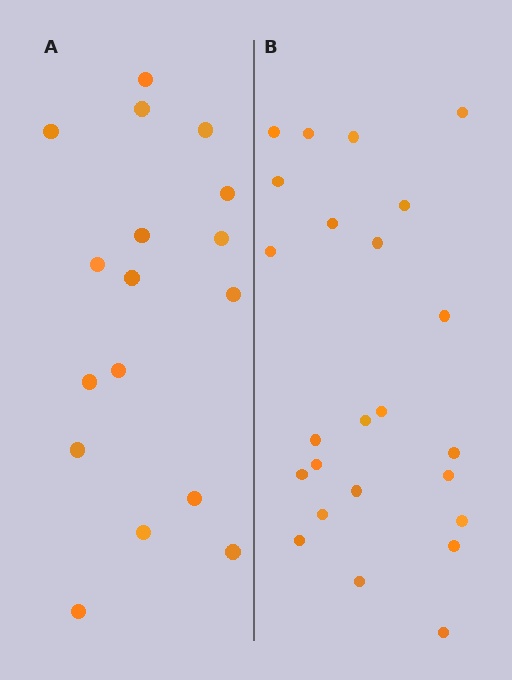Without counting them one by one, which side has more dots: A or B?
Region B (the right region) has more dots.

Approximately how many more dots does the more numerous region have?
Region B has roughly 8 or so more dots than region A.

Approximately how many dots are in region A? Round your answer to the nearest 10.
About 20 dots. (The exact count is 17, which rounds to 20.)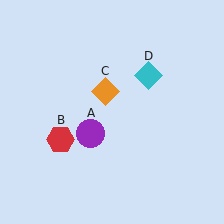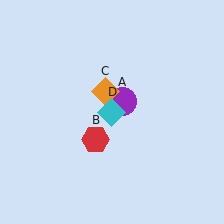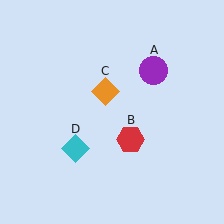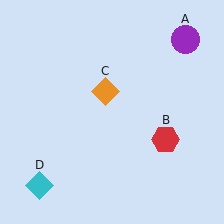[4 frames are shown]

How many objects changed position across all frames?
3 objects changed position: purple circle (object A), red hexagon (object B), cyan diamond (object D).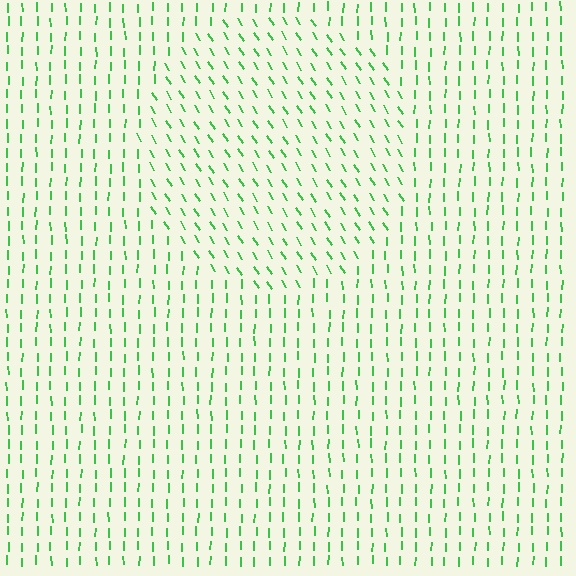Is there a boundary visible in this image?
Yes, there is a texture boundary formed by a change in line orientation.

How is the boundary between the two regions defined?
The boundary is defined purely by a change in line orientation (approximately 32 degrees difference). All lines are the same color and thickness.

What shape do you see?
I see a circle.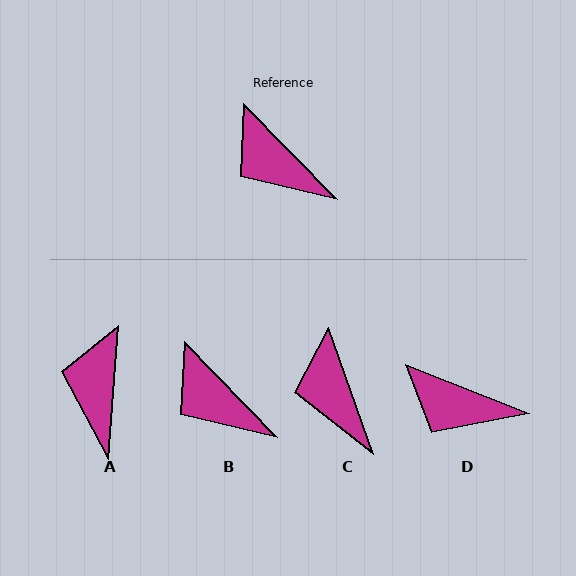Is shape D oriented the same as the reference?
No, it is off by about 24 degrees.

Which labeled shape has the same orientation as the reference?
B.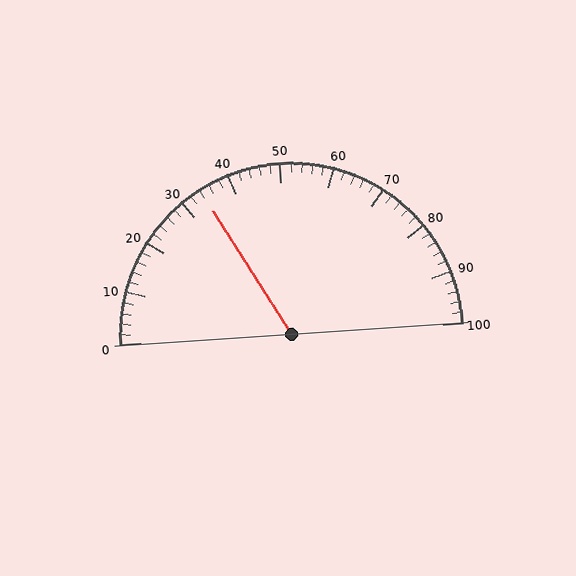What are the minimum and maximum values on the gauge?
The gauge ranges from 0 to 100.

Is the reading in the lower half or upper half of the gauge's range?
The reading is in the lower half of the range (0 to 100).